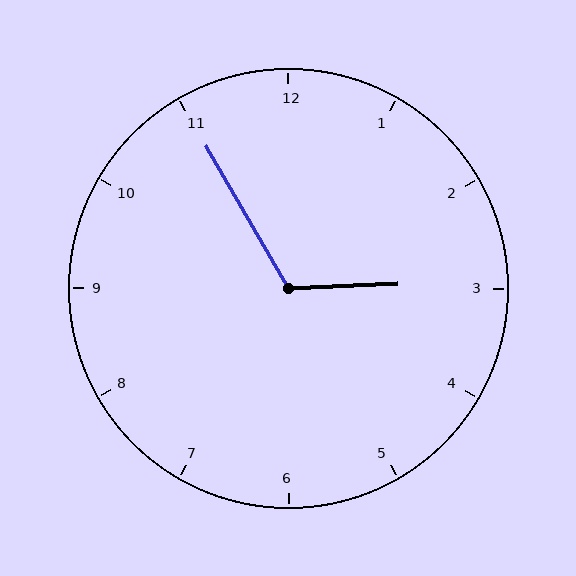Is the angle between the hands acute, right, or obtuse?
It is obtuse.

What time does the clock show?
2:55.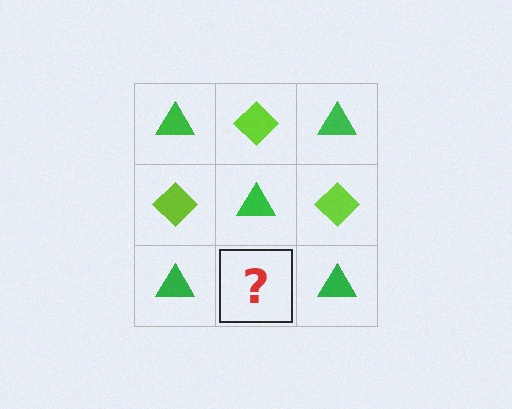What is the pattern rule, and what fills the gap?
The rule is that it alternates green triangle and lime diamond in a checkerboard pattern. The gap should be filled with a lime diamond.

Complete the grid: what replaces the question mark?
The question mark should be replaced with a lime diamond.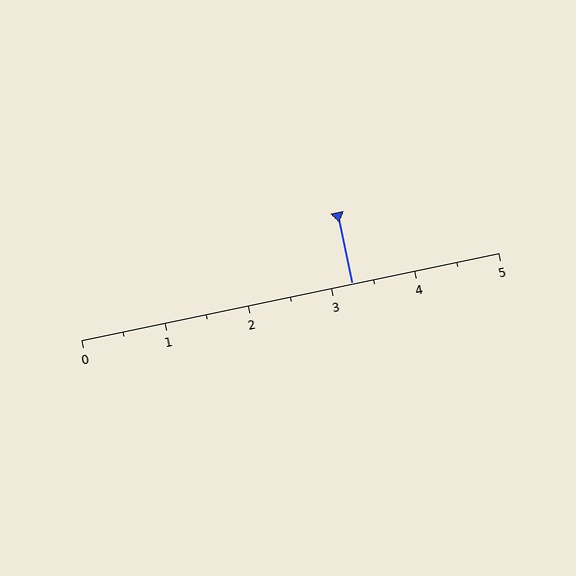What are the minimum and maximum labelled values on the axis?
The axis runs from 0 to 5.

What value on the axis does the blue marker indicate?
The marker indicates approximately 3.2.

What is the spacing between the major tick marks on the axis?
The major ticks are spaced 1 apart.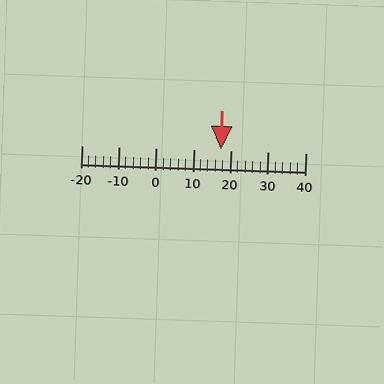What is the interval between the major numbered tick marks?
The major tick marks are spaced 10 units apart.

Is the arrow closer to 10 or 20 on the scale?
The arrow is closer to 20.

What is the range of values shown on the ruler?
The ruler shows values from -20 to 40.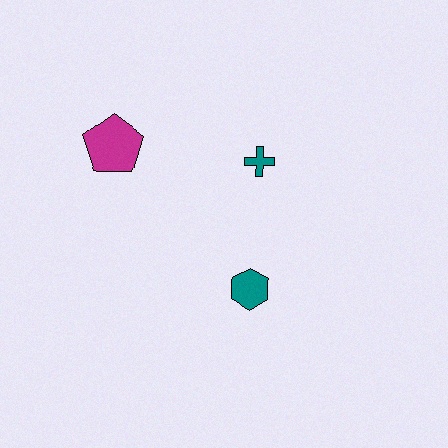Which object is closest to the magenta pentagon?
The teal cross is closest to the magenta pentagon.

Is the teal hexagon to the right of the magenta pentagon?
Yes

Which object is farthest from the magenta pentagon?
The teal hexagon is farthest from the magenta pentagon.